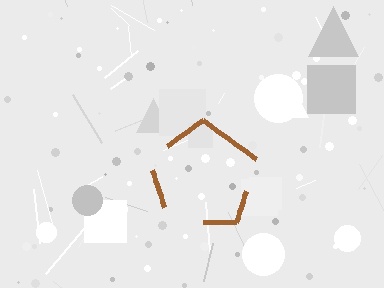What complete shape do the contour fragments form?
The contour fragments form a pentagon.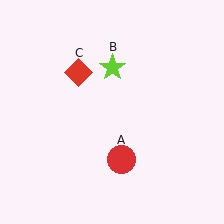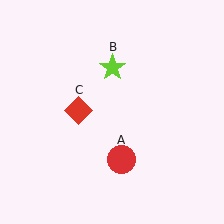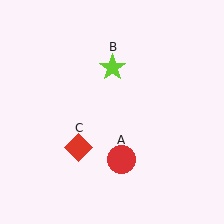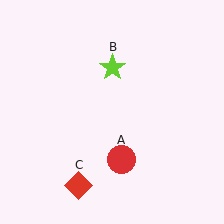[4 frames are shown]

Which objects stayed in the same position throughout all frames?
Red circle (object A) and lime star (object B) remained stationary.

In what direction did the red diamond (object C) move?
The red diamond (object C) moved down.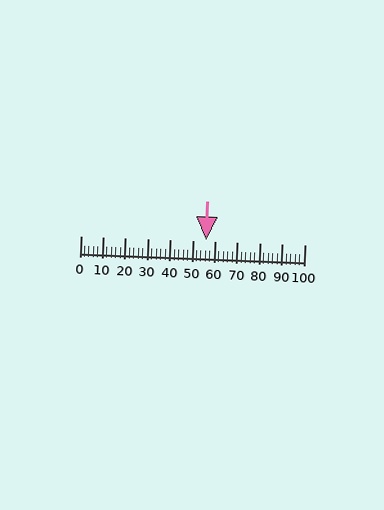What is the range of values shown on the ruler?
The ruler shows values from 0 to 100.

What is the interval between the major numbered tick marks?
The major tick marks are spaced 10 units apart.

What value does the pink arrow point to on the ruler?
The pink arrow points to approximately 56.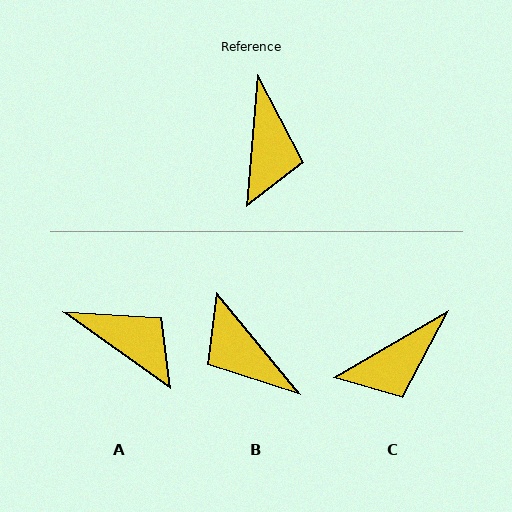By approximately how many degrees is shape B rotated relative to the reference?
Approximately 135 degrees clockwise.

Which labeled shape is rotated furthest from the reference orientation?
B, about 135 degrees away.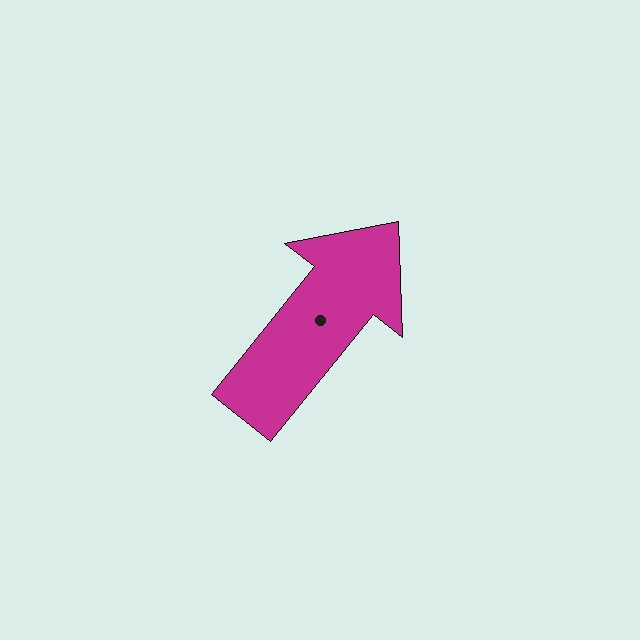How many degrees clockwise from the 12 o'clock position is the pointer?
Approximately 39 degrees.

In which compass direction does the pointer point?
Northeast.